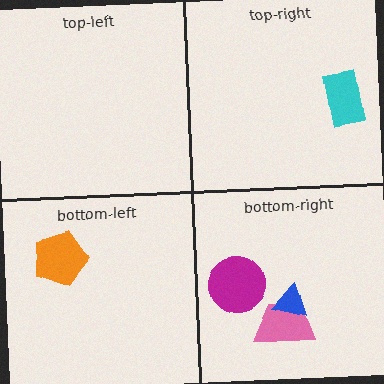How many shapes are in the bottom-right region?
3.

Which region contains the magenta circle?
The bottom-right region.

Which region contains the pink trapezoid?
The bottom-right region.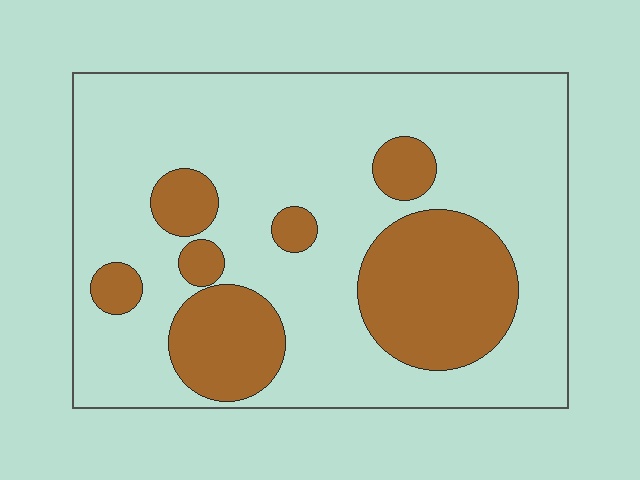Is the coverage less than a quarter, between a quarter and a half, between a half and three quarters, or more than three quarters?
Between a quarter and a half.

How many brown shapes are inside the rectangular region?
7.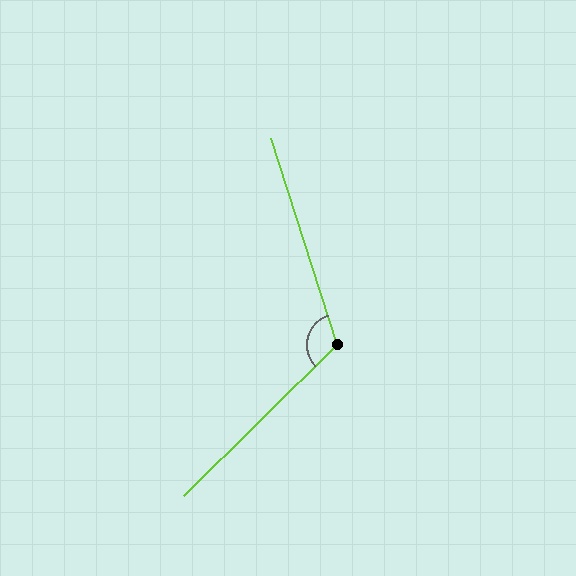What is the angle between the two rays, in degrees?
Approximately 117 degrees.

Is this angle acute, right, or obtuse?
It is obtuse.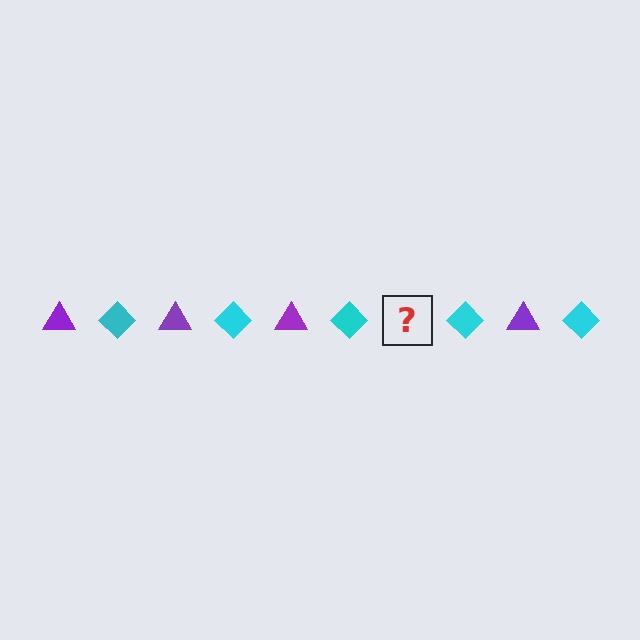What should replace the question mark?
The question mark should be replaced with a purple triangle.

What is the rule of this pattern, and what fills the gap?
The rule is that the pattern alternates between purple triangle and cyan diamond. The gap should be filled with a purple triangle.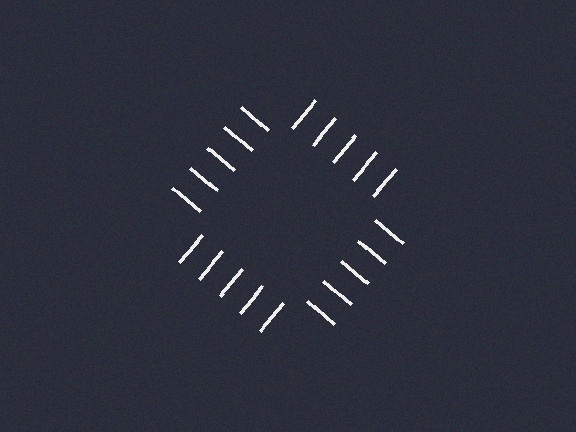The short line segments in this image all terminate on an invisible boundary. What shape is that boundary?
An illusory square — the line segments terminate on its edges but no continuous stroke is drawn.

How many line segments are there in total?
20 — 5 along each of the 4 edges.